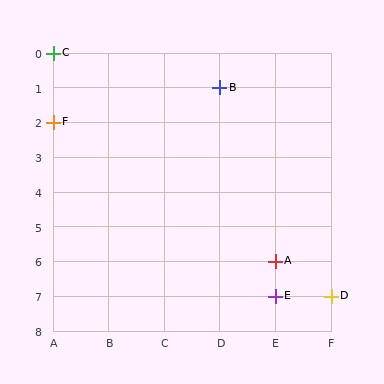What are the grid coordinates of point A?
Point A is at grid coordinates (E, 6).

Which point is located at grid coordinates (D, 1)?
Point B is at (D, 1).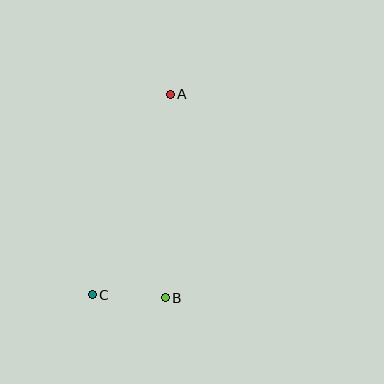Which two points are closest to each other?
Points B and C are closest to each other.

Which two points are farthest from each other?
Points A and C are farthest from each other.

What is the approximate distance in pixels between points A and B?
The distance between A and B is approximately 203 pixels.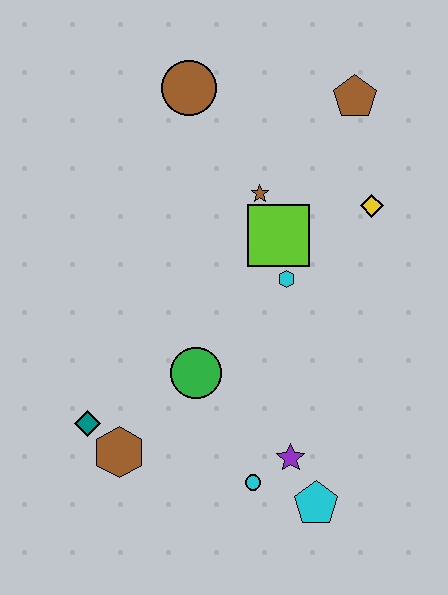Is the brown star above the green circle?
Yes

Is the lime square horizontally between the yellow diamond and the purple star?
No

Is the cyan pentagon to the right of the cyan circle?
Yes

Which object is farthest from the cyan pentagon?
The brown circle is farthest from the cyan pentagon.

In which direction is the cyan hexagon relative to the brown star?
The cyan hexagon is below the brown star.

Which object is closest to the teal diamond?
The brown hexagon is closest to the teal diamond.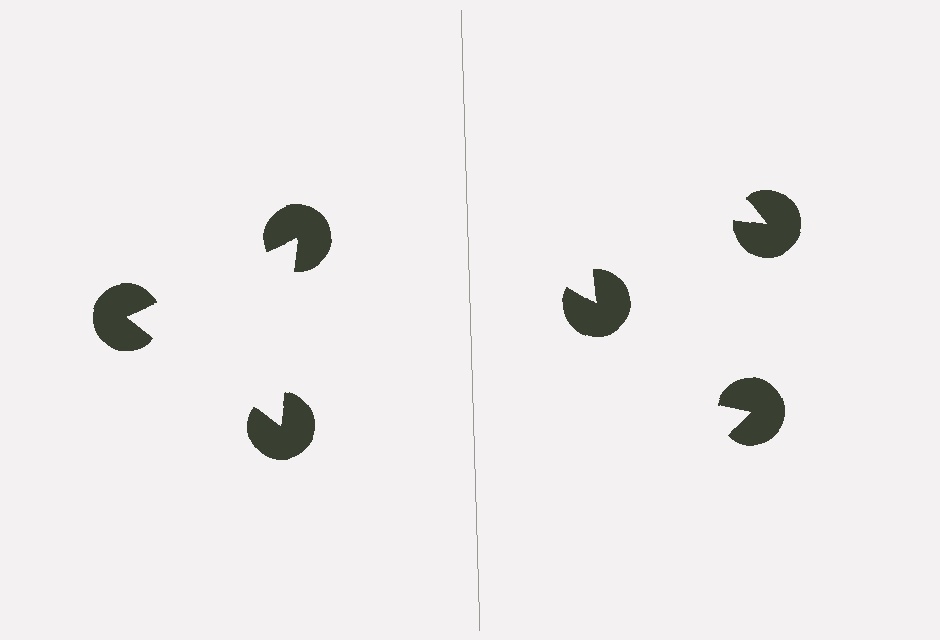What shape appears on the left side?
An illusory triangle.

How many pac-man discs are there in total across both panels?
6 — 3 on each side.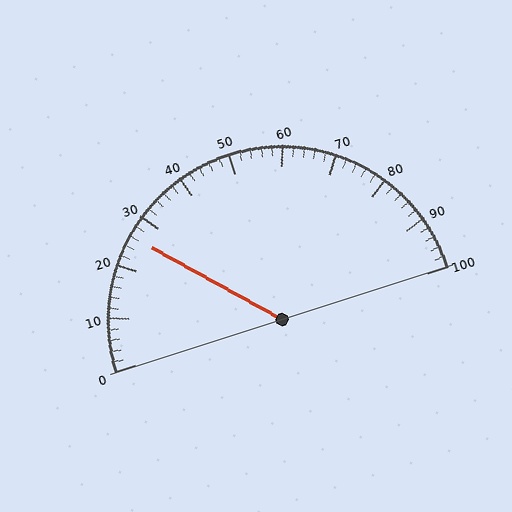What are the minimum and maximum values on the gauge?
The gauge ranges from 0 to 100.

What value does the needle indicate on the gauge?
The needle indicates approximately 26.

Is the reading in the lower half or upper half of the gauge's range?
The reading is in the lower half of the range (0 to 100).